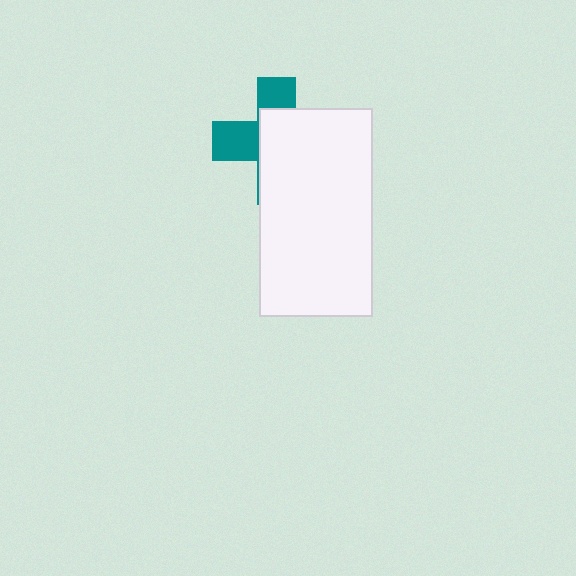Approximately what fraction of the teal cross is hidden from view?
Roughly 63% of the teal cross is hidden behind the white rectangle.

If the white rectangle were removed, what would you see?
You would see the complete teal cross.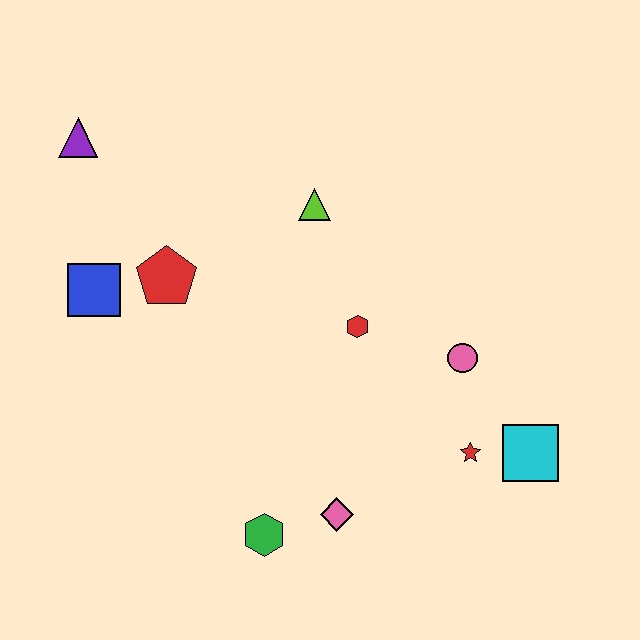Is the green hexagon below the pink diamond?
Yes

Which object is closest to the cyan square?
The red star is closest to the cyan square.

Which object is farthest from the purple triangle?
The cyan square is farthest from the purple triangle.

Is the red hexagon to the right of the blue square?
Yes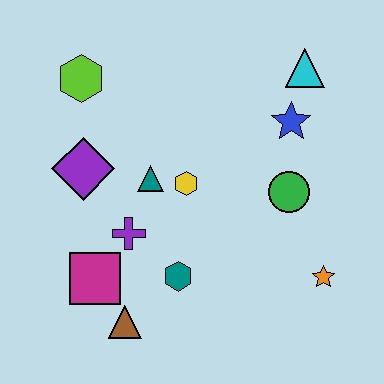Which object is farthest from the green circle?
The lime hexagon is farthest from the green circle.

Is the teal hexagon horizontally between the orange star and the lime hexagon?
Yes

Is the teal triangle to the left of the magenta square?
No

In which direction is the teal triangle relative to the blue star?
The teal triangle is to the left of the blue star.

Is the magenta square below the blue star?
Yes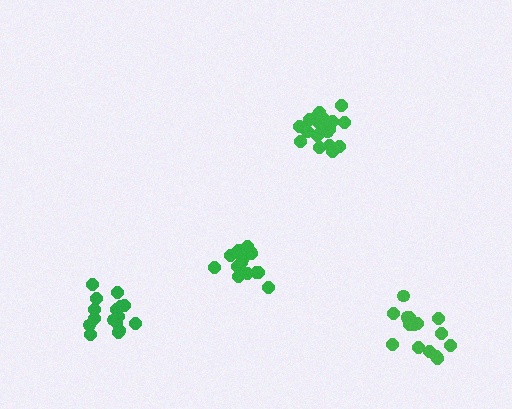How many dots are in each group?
Group 1: 15 dots, Group 2: 16 dots, Group 3: 19 dots, Group 4: 16 dots (66 total).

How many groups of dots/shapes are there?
There are 4 groups.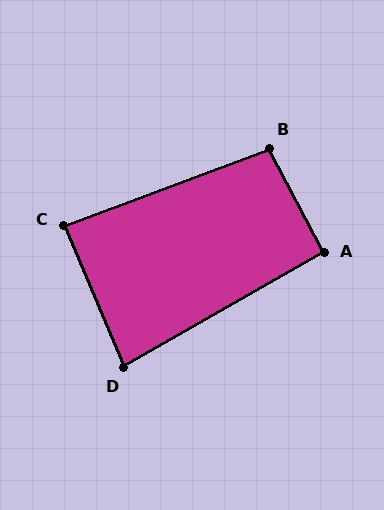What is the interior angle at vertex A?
Approximately 92 degrees (approximately right).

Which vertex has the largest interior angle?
B, at approximately 97 degrees.